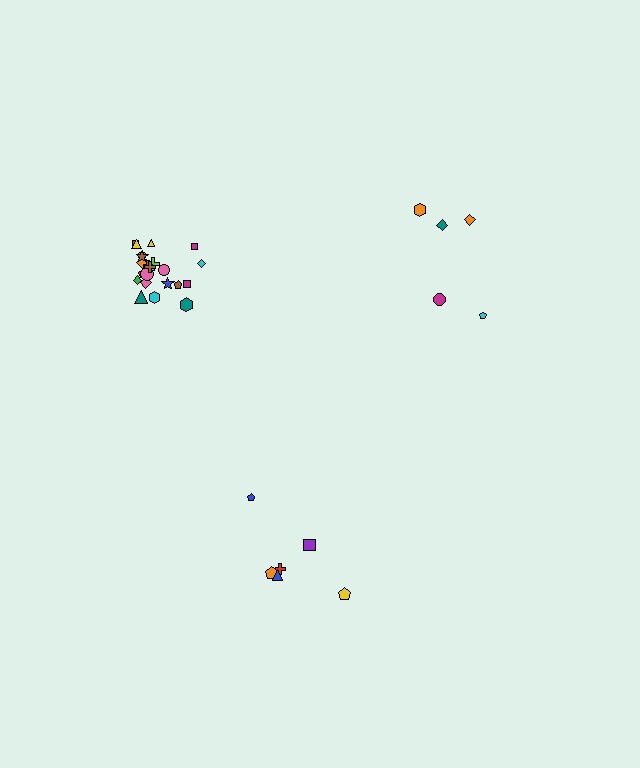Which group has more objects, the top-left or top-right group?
The top-left group.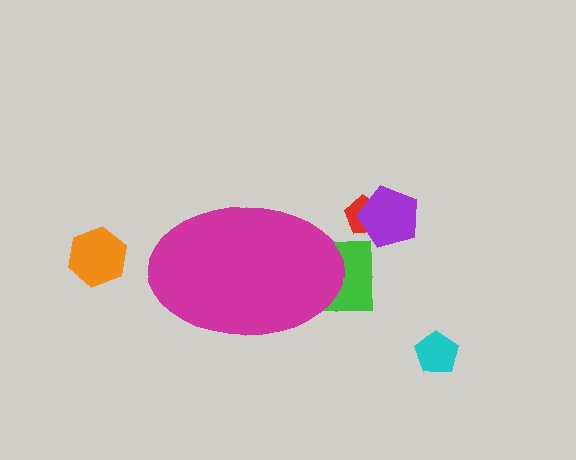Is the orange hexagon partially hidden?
No, the orange hexagon is fully visible.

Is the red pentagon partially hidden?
No, the red pentagon is fully visible.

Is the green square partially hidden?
Yes, the green square is partially hidden behind the magenta ellipse.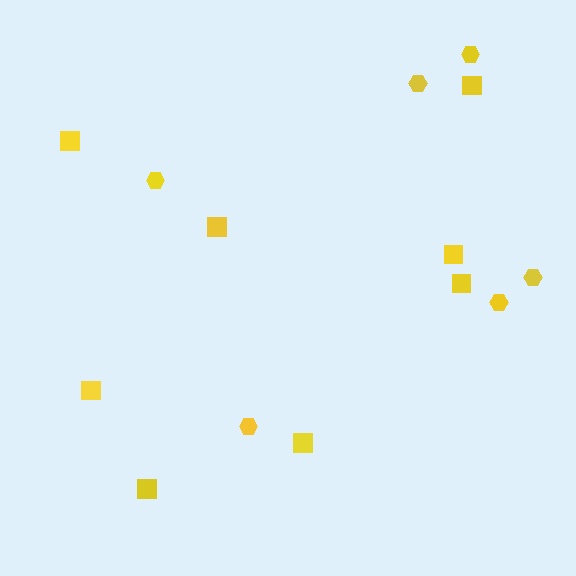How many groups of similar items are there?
There are 2 groups: one group of hexagons (6) and one group of squares (8).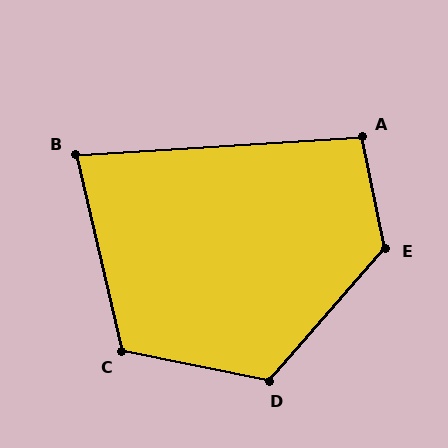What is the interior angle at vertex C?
Approximately 114 degrees (obtuse).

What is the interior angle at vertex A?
Approximately 98 degrees (obtuse).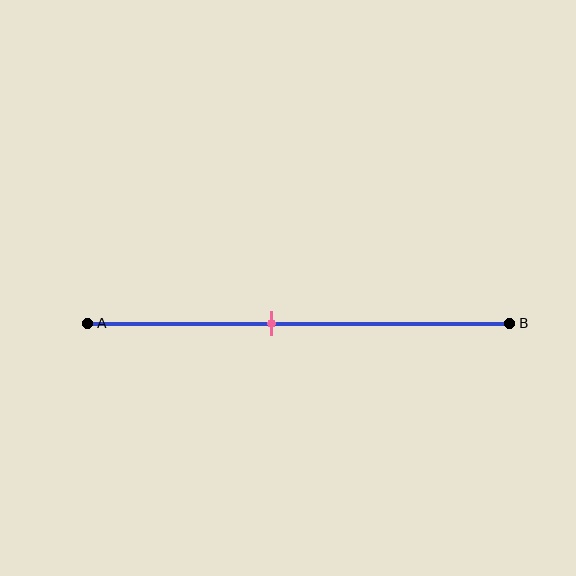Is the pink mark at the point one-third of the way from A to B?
No, the mark is at about 45% from A, not at the 33% one-third point.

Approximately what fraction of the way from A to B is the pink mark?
The pink mark is approximately 45% of the way from A to B.